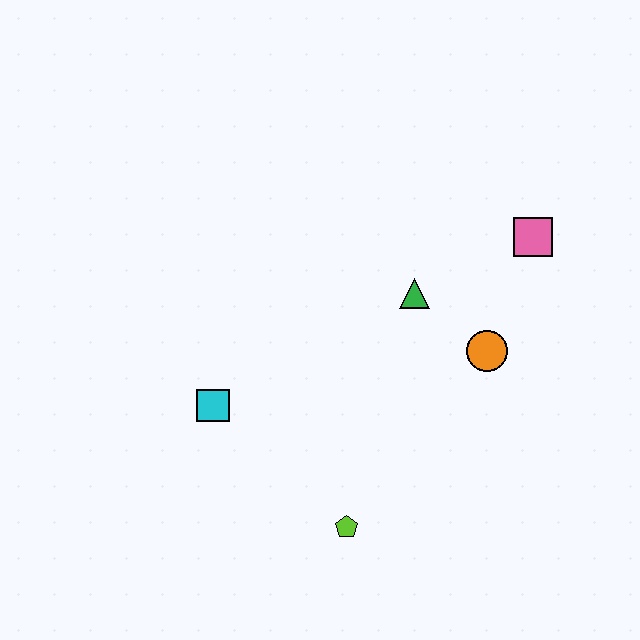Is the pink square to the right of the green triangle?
Yes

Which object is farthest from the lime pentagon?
The pink square is farthest from the lime pentagon.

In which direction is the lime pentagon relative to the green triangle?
The lime pentagon is below the green triangle.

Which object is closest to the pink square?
The orange circle is closest to the pink square.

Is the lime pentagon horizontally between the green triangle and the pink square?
No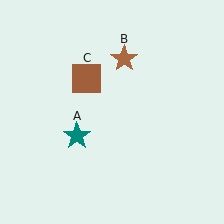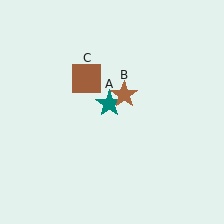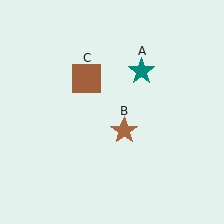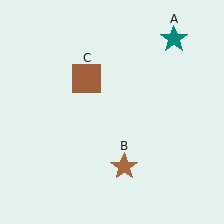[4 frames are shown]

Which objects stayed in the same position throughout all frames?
Brown square (object C) remained stationary.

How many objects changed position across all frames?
2 objects changed position: teal star (object A), brown star (object B).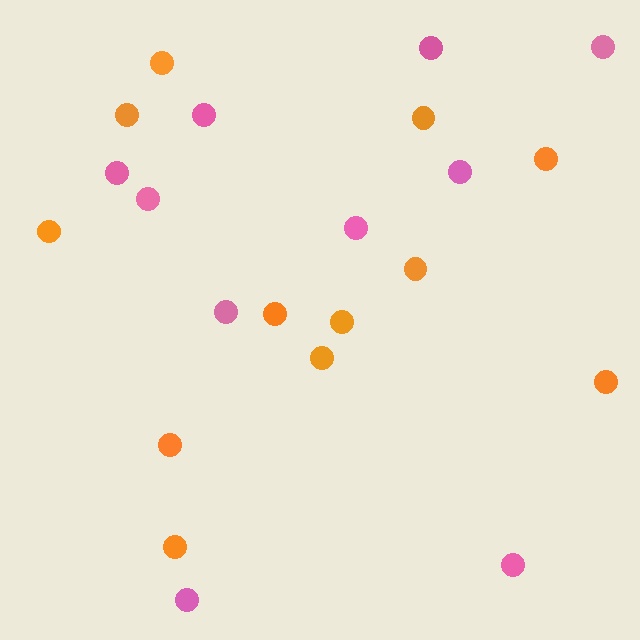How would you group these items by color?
There are 2 groups: one group of pink circles (10) and one group of orange circles (12).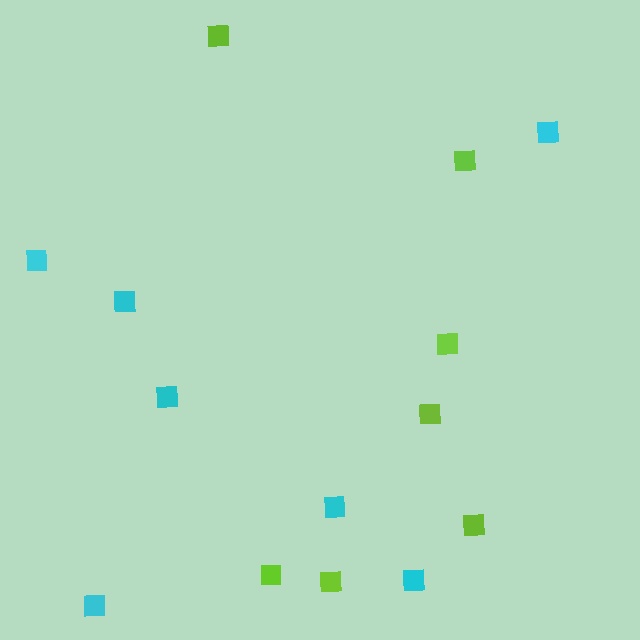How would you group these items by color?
There are 2 groups: one group of cyan squares (7) and one group of lime squares (7).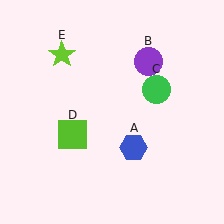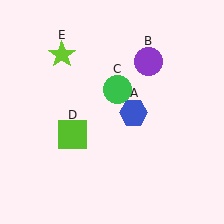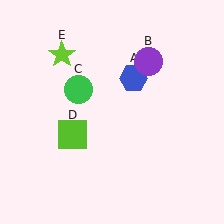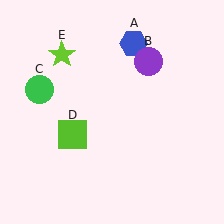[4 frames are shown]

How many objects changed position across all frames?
2 objects changed position: blue hexagon (object A), green circle (object C).